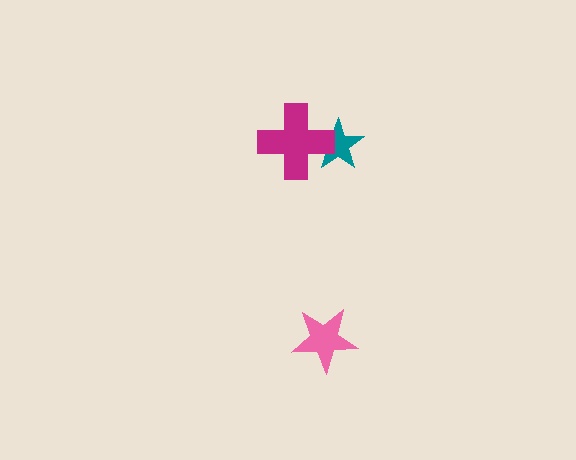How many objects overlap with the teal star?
1 object overlaps with the teal star.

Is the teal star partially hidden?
Yes, it is partially covered by another shape.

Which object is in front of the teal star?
The magenta cross is in front of the teal star.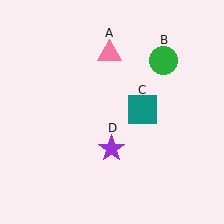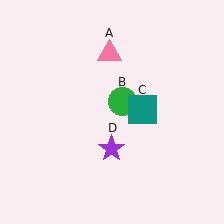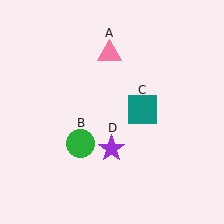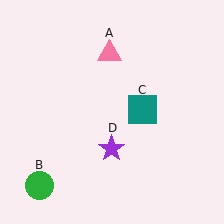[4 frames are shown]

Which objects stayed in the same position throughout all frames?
Pink triangle (object A) and teal square (object C) and purple star (object D) remained stationary.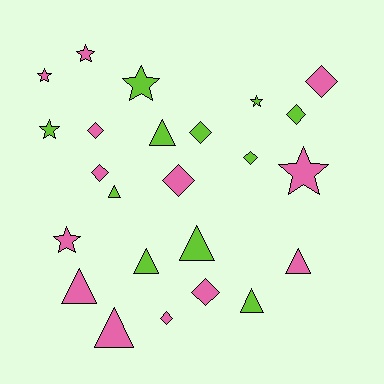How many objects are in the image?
There are 24 objects.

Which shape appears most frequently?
Diamond, with 9 objects.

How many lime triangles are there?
There are 5 lime triangles.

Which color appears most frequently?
Pink, with 13 objects.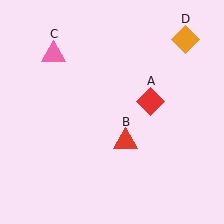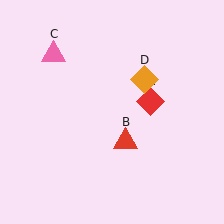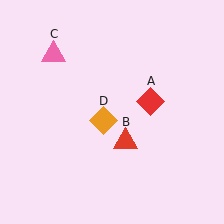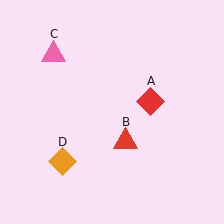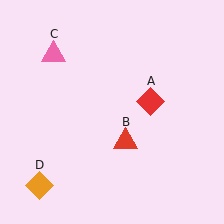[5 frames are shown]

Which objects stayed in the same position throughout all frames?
Red diamond (object A) and red triangle (object B) and pink triangle (object C) remained stationary.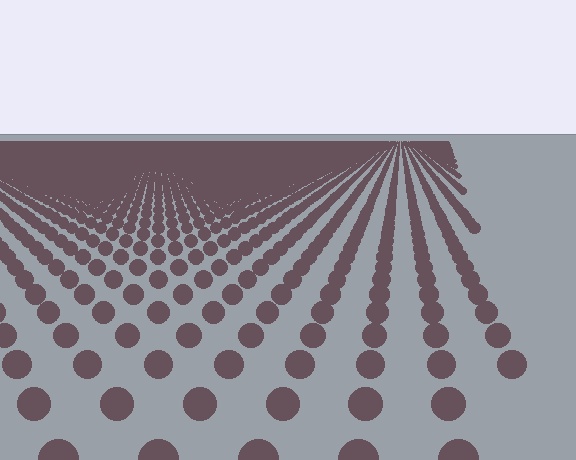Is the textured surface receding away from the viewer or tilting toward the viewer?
The surface is receding away from the viewer. Texture elements get smaller and denser toward the top.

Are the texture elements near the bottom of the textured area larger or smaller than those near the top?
Larger. Near the bottom, elements are closer to the viewer and appear at a bigger on-screen size.